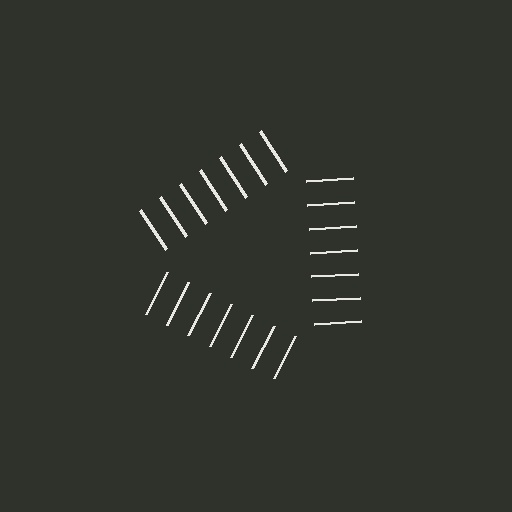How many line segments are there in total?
21 — 7 along each of the 3 edges.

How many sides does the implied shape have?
3 sides — the line-ends trace a triangle.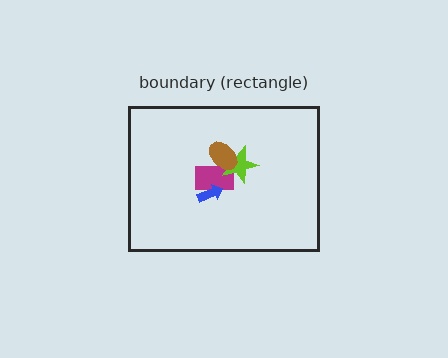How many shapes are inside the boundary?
4 inside, 0 outside.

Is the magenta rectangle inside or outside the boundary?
Inside.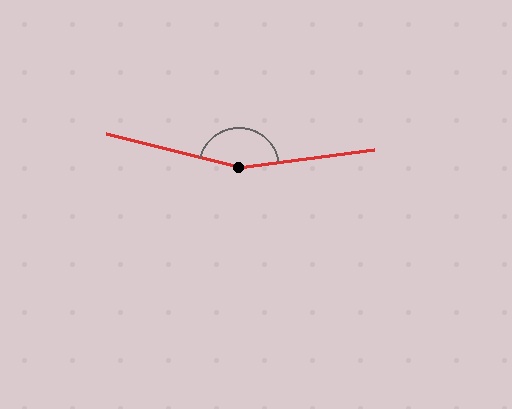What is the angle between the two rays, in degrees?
Approximately 159 degrees.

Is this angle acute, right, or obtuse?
It is obtuse.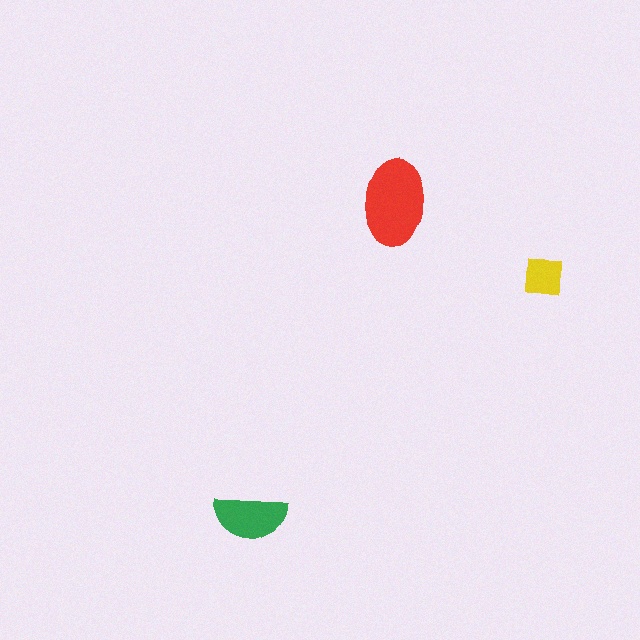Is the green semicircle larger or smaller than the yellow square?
Larger.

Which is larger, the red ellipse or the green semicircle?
The red ellipse.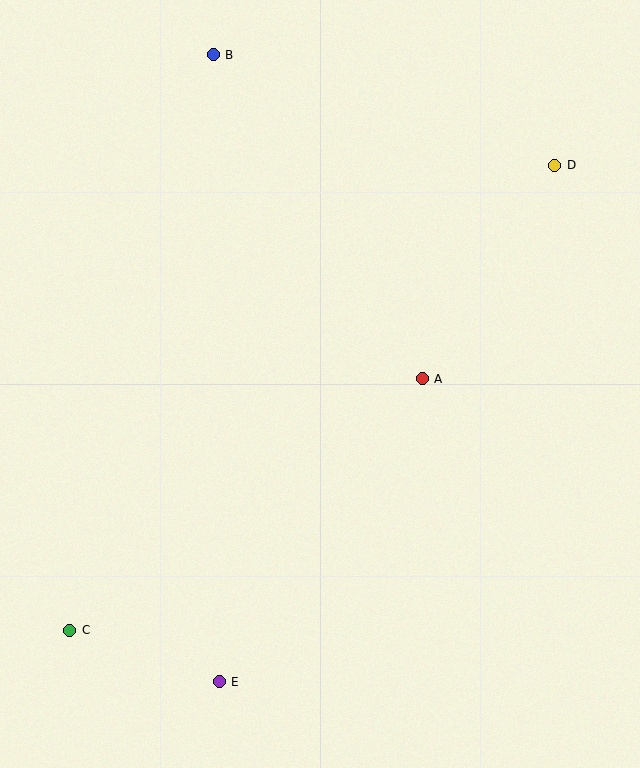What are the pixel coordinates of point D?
Point D is at (555, 165).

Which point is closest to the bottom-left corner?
Point C is closest to the bottom-left corner.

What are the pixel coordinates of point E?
Point E is at (219, 682).